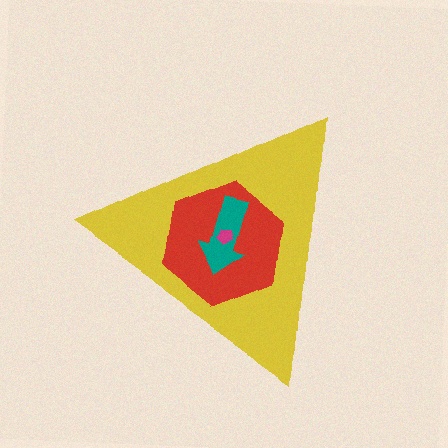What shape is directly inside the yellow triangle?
The red hexagon.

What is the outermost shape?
The yellow triangle.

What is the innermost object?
The magenta pentagon.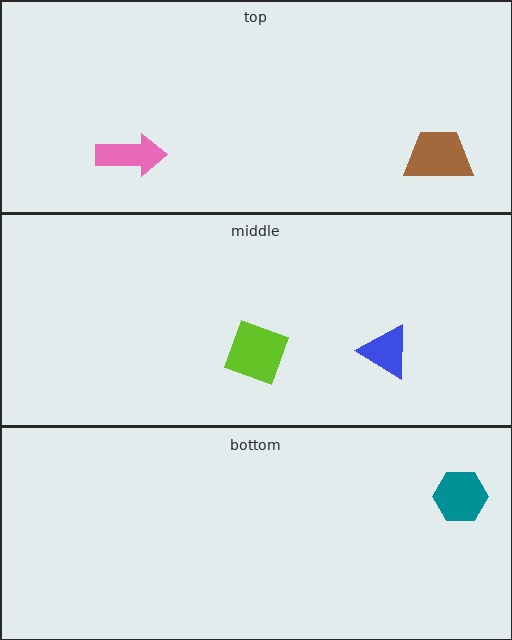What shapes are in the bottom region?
The teal hexagon.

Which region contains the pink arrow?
The top region.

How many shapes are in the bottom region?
1.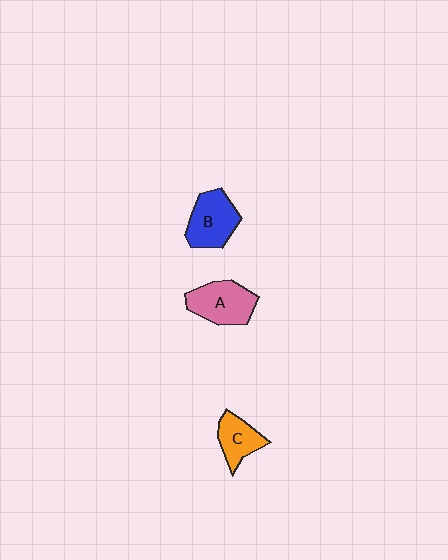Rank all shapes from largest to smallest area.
From largest to smallest: A (pink), B (blue), C (orange).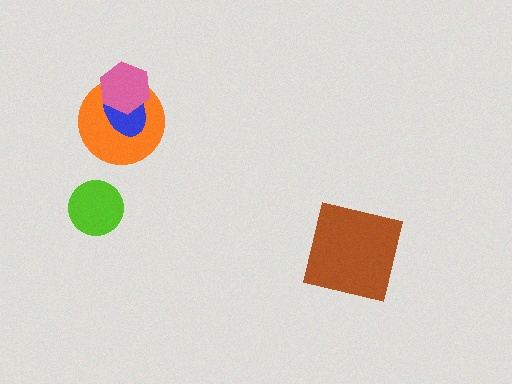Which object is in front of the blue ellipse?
The pink hexagon is in front of the blue ellipse.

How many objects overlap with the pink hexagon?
2 objects overlap with the pink hexagon.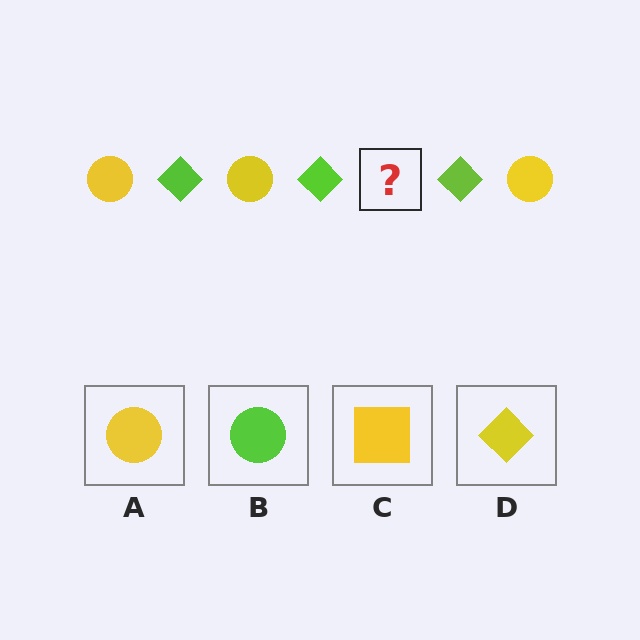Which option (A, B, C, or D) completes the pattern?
A.